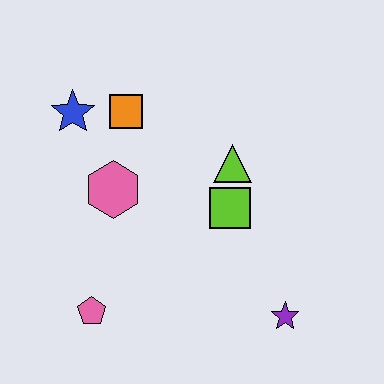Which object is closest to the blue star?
The orange square is closest to the blue star.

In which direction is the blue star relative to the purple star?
The blue star is to the left of the purple star.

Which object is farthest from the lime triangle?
The pink pentagon is farthest from the lime triangle.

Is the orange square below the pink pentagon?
No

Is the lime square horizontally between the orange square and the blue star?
No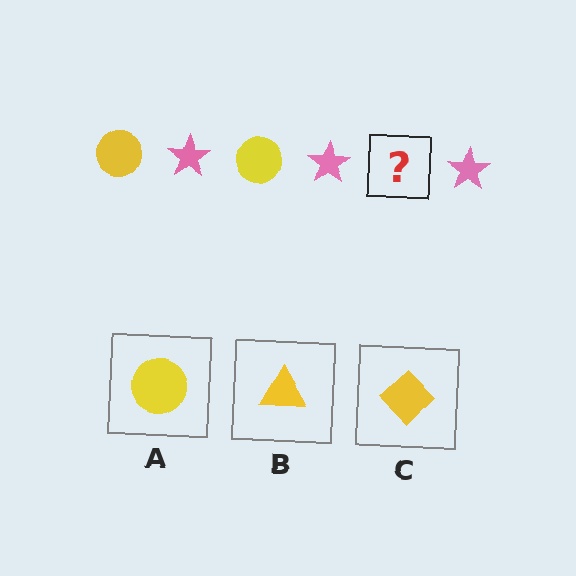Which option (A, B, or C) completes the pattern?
A.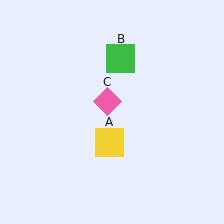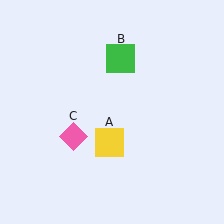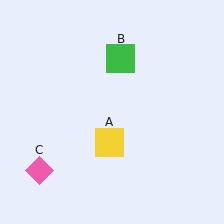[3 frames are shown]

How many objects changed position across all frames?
1 object changed position: pink diamond (object C).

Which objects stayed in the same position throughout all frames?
Yellow square (object A) and green square (object B) remained stationary.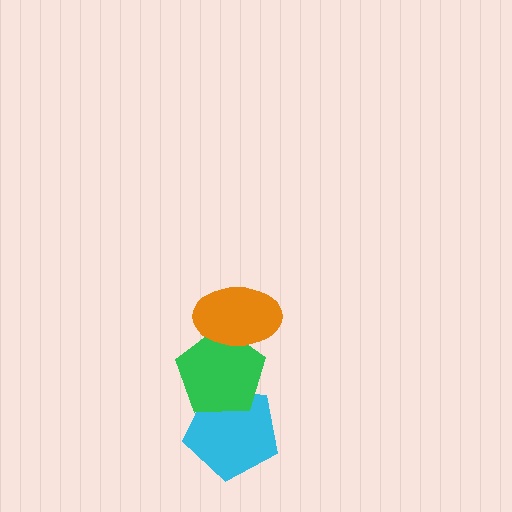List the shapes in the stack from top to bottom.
From top to bottom: the orange ellipse, the green pentagon, the cyan pentagon.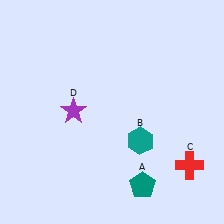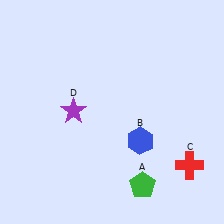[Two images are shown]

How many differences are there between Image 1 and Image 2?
There are 2 differences between the two images.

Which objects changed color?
A changed from teal to green. B changed from teal to blue.